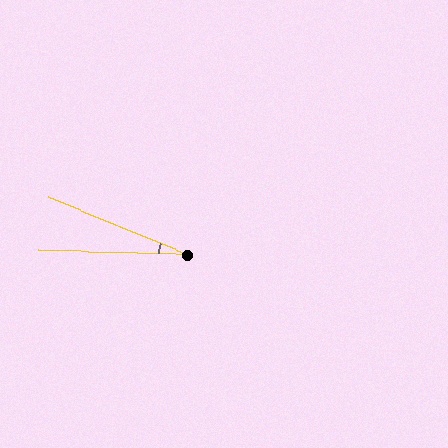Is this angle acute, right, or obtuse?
It is acute.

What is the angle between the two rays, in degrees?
Approximately 21 degrees.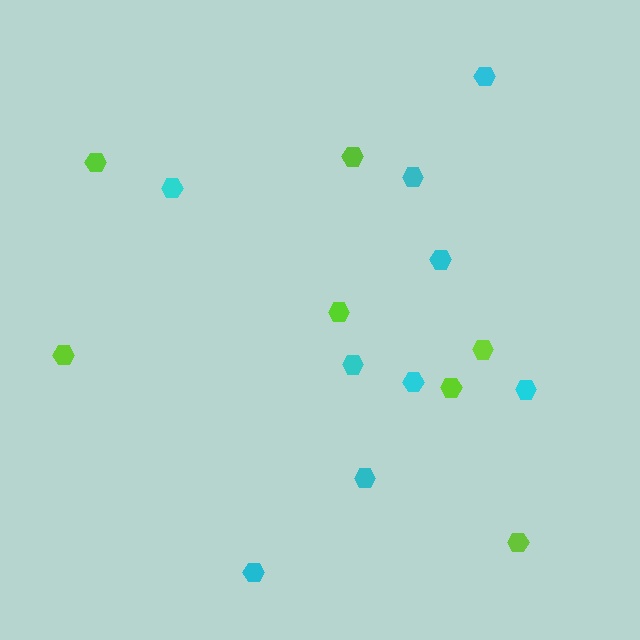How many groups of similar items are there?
There are 2 groups: one group of cyan hexagons (9) and one group of lime hexagons (7).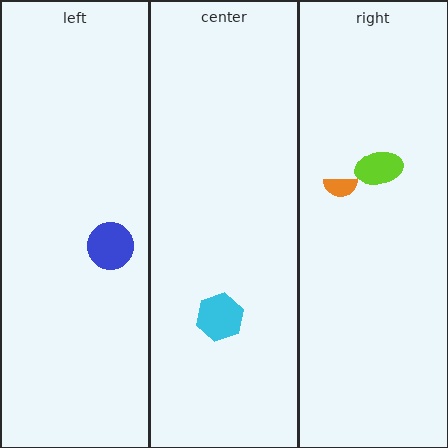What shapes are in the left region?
The blue circle.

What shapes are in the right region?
The lime ellipse, the orange semicircle.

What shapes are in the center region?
The cyan hexagon.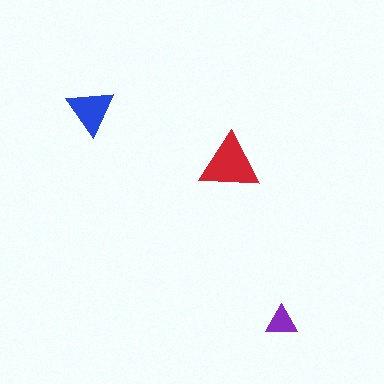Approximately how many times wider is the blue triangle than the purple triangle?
About 1.5 times wider.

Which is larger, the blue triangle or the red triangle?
The red one.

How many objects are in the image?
There are 3 objects in the image.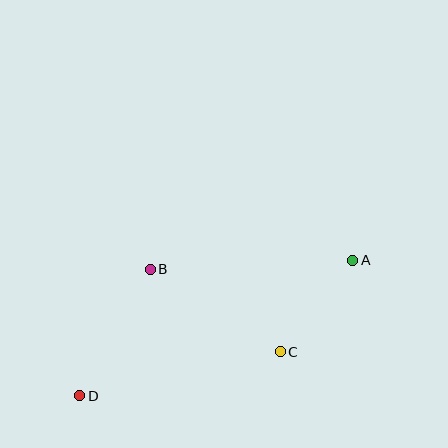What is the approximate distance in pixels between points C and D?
The distance between C and D is approximately 205 pixels.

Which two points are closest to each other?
Points A and C are closest to each other.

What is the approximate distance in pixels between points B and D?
The distance between B and D is approximately 145 pixels.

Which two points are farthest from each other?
Points A and D are farthest from each other.